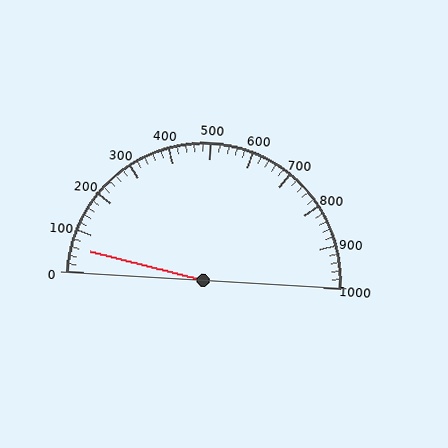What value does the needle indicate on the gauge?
The needle indicates approximately 60.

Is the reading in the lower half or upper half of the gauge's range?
The reading is in the lower half of the range (0 to 1000).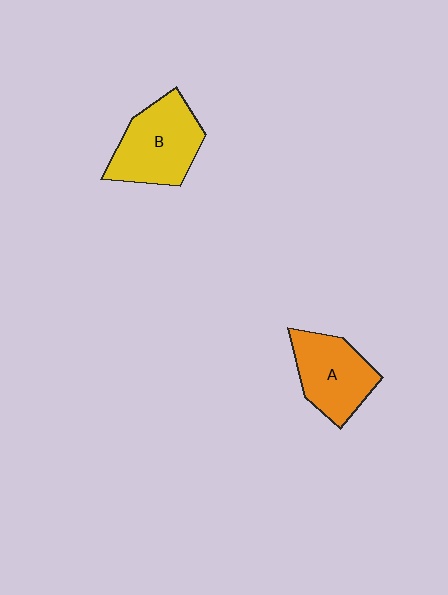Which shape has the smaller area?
Shape A (orange).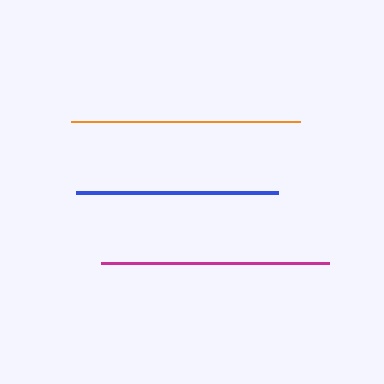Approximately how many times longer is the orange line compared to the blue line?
The orange line is approximately 1.1 times the length of the blue line.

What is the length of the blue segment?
The blue segment is approximately 202 pixels long.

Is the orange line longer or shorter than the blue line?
The orange line is longer than the blue line.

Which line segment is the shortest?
The blue line is the shortest at approximately 202 pixels.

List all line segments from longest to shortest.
From longest to shortest: orange, magenta, blue.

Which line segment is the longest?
The orange line is the longest at approximately 229 pixels.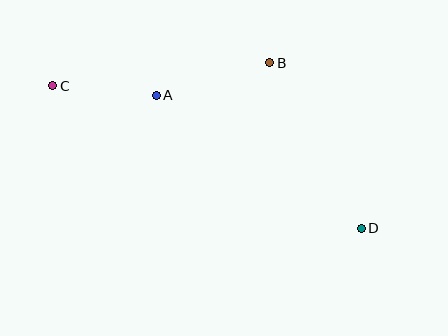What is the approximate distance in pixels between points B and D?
The distance between B and D is approximately 189 pixels.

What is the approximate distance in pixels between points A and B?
The distance between A and B is approximately 118 pixels.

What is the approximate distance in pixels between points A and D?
The distance between A and D is approximately 245 pixels.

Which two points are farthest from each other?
Points C and D are farthest from each other.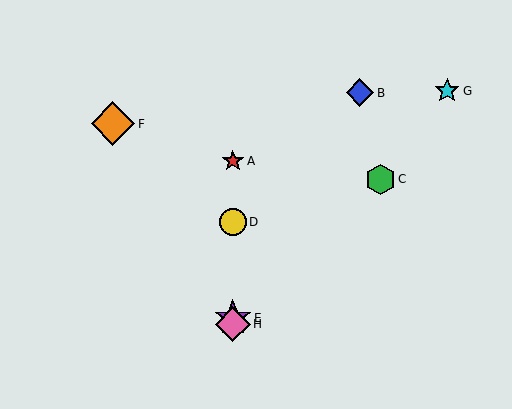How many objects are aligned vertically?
4 objects (A, D, E, H) are aligned vertically.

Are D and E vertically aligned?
Yes, both are at x≈233.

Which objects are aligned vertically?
Objects A, D, E, H are aligned vertically.